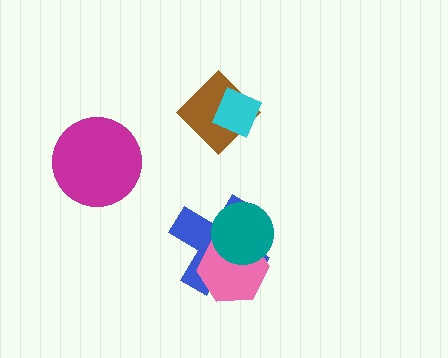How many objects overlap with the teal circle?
2 objects overlap with the teal circle.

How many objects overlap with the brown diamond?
1 object overlaps with the brown diamond.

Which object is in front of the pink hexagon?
The teal circle is in front of the pink hexagon.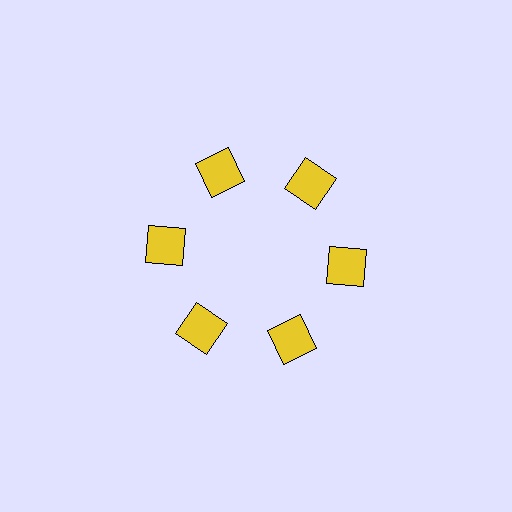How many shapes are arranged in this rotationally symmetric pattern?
There are 6 shapes, arranged in 6 groups of 1.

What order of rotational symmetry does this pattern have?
This pattern has 6-fold rotational symmetry.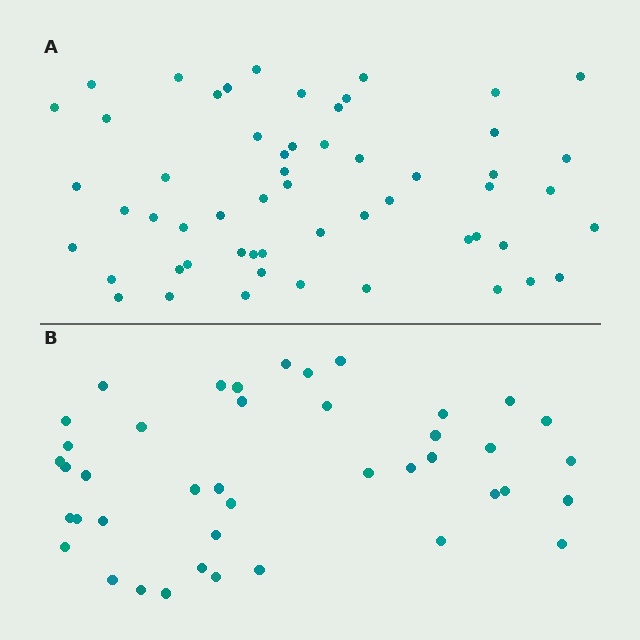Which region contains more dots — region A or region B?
Region A (the top region) has more dots.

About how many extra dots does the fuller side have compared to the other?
Region A has approximately 15 more dots than region B.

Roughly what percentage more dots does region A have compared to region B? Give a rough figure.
About 35% more.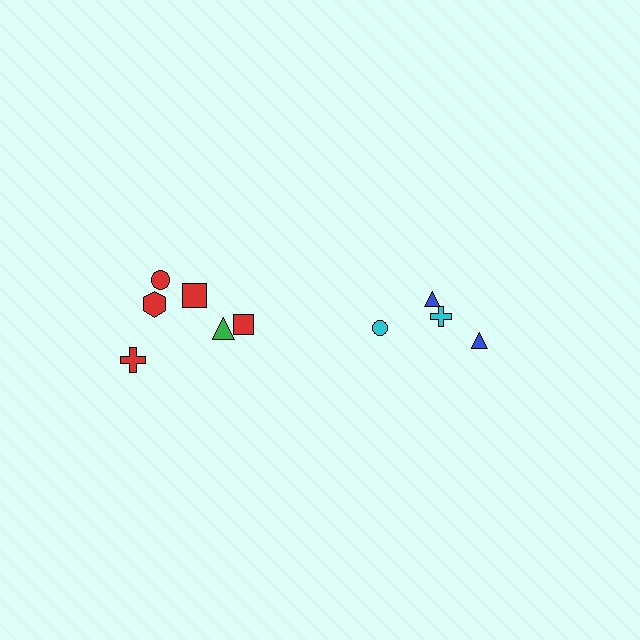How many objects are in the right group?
There are 4 objects.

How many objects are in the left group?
There are 6 objects.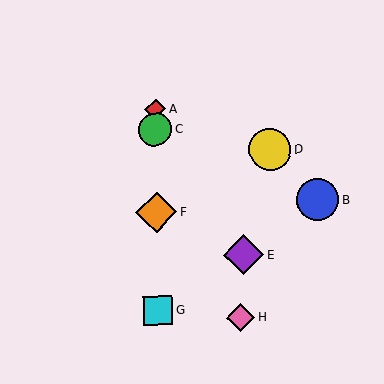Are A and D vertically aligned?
No, A is at x≈155 and D is at x≈270.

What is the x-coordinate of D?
Object D is at x≈270.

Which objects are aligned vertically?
Objects A, C, F, G are aligned vertically.